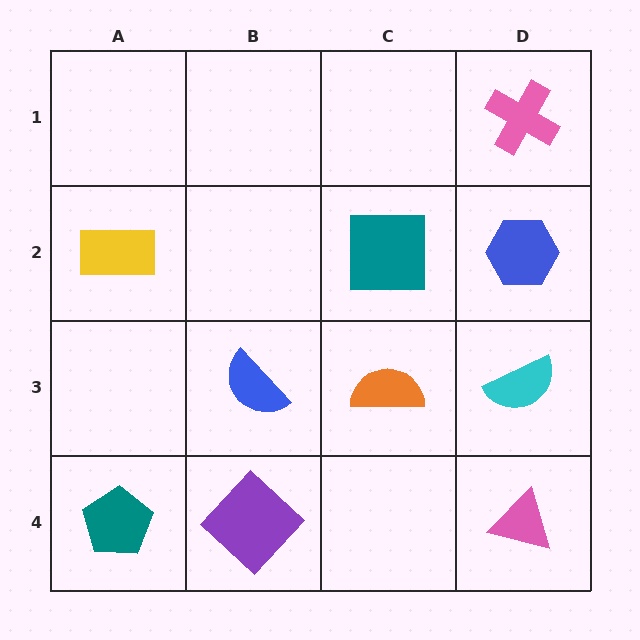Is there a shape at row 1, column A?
No, that cell is empty.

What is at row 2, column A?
A yellow rectangle.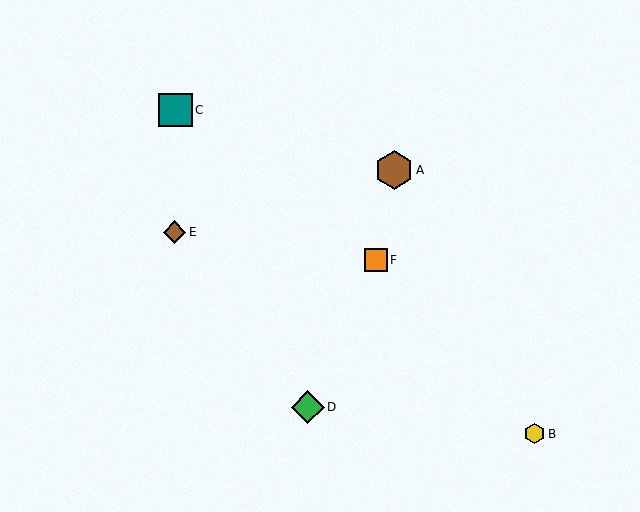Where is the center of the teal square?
The center of the teal square is at (176, 110).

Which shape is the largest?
The brown hexagon (labeled A) is the largest.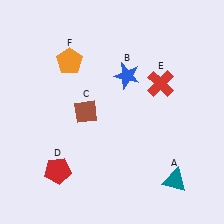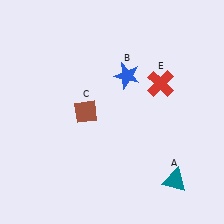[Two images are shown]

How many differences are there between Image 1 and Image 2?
There are 2 differences between the two images.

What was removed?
The red pentagon (D), the orange pentagon (F) were removed in Image 2.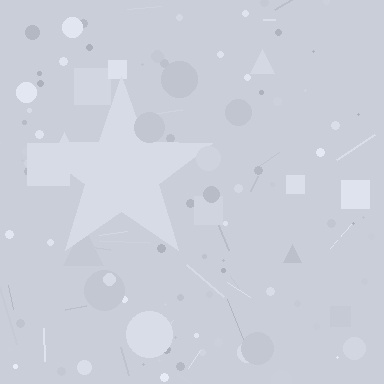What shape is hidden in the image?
A star is hidden in the image.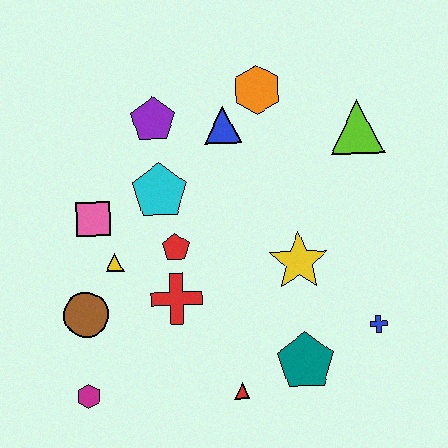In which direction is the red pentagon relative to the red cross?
The red pentagon is above the red cross.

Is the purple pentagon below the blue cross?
No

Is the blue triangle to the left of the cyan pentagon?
No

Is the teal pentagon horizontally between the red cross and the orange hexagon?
No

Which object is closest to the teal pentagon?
The red triangle is closest to the teal pentagon.